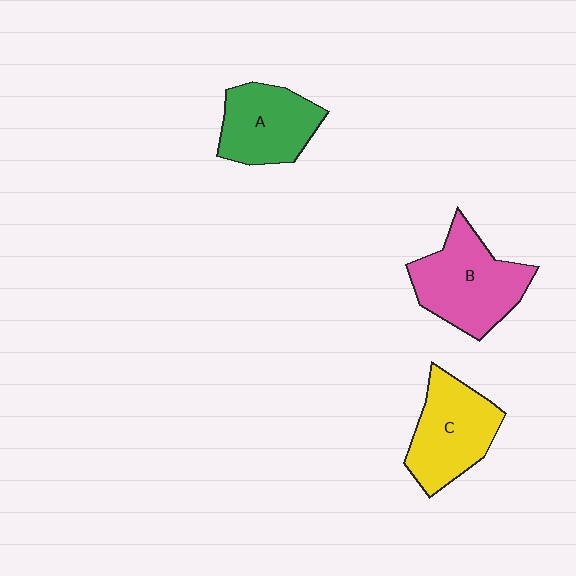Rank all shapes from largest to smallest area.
From largest to smallest: B (pink), C (yellow), A (green).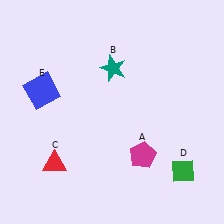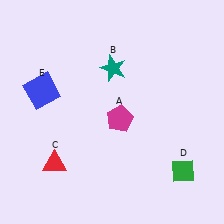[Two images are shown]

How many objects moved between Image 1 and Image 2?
1 object moved between the two images.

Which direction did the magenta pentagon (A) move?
The magenta pentagon (A) moved up.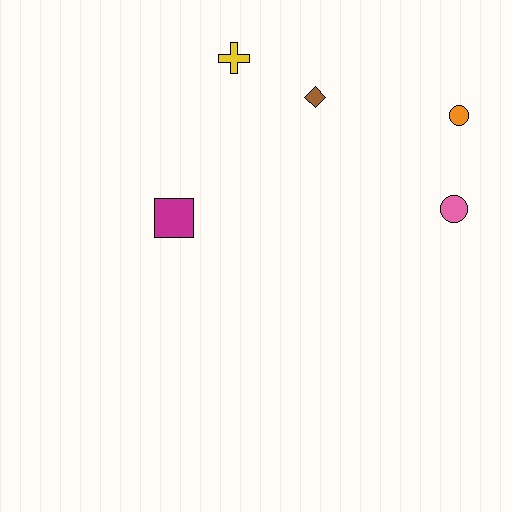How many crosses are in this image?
There is 1 cross.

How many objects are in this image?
There are 5 objects.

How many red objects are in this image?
There are no red objects.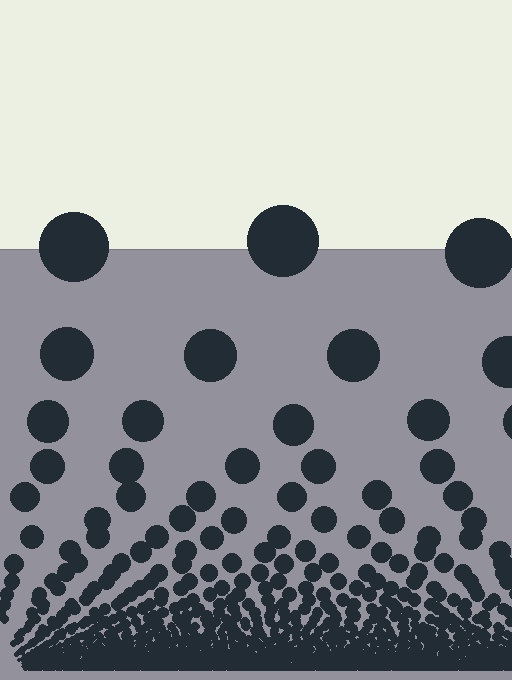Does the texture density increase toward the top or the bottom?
Density increases toward the bottom.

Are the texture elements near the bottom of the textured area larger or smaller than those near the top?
Smaller. The gradient is inverted — elements near the bottom are smaller and denser.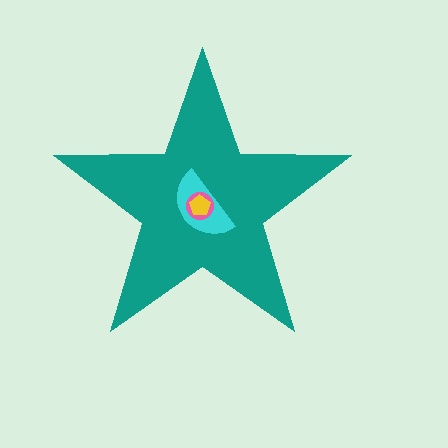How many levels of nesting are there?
4.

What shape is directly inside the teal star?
The cyan semicircle.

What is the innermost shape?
The yellow pentagon.